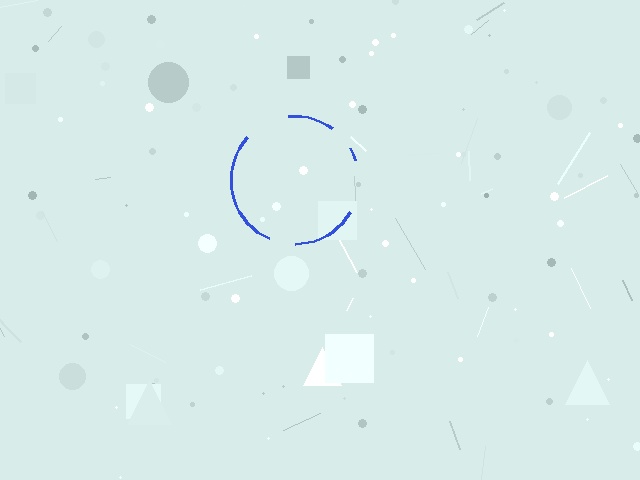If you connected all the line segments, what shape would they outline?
They would outline a circle.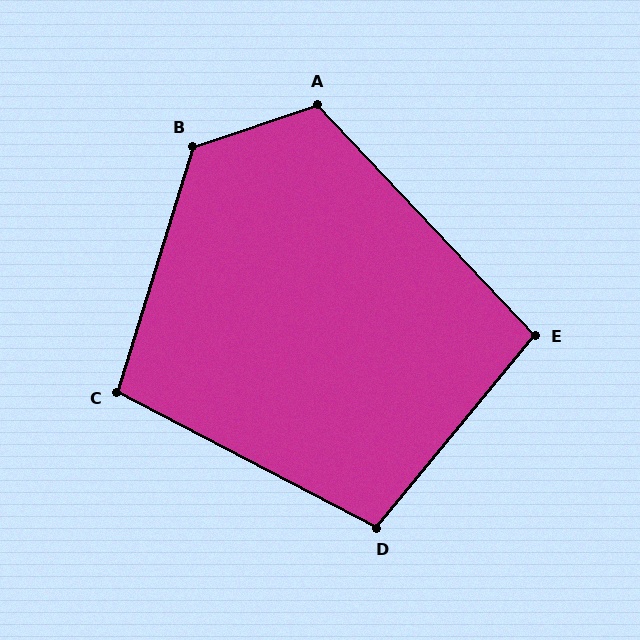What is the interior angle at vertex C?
Approximately 101 degrees (obtuse).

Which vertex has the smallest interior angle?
E, at approximately 97 degrees.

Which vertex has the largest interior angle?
B, at approximately 126 degrees.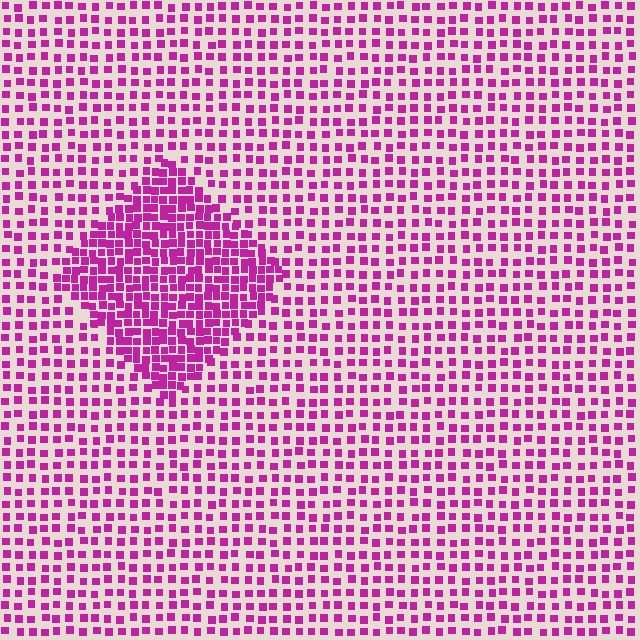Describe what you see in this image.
The image contains small magenta elements arranged at two different densities. A diamond-shaped region is visible where the elements are more densely packed than the surrounding area.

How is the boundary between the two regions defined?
The boundary is defined by a change in element density (approximately 2.1x ratio). All elements are the same color, size, and shape.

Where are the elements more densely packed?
The elements are more densely packed inside the diamond boundary.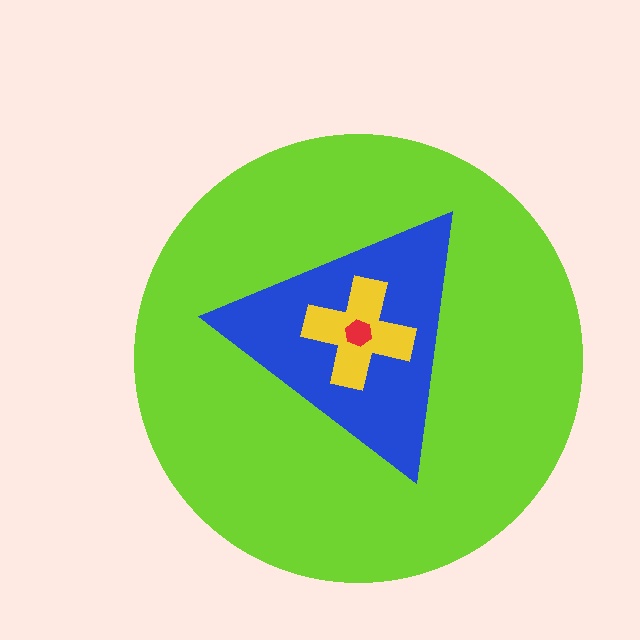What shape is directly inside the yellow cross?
The red hexagon.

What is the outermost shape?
The lime circle.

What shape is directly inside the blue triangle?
The yellow cross.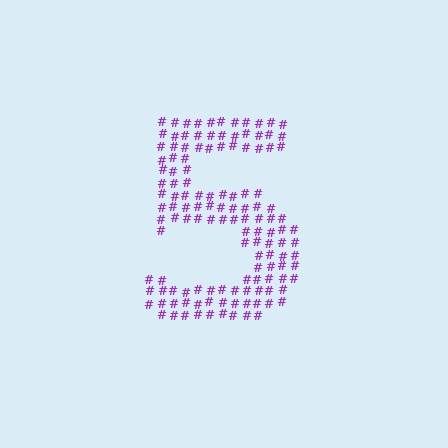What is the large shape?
The large shape is the digit 5.